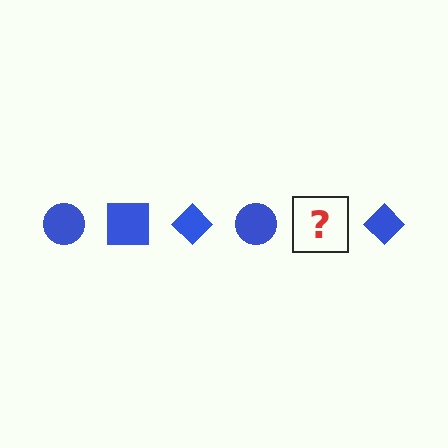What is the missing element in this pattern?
The missing element is a blue square.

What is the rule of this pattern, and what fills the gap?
The rule is that the pattern cycles through circle, square, diamond shapes in blue. The gap should be filled with a blue square.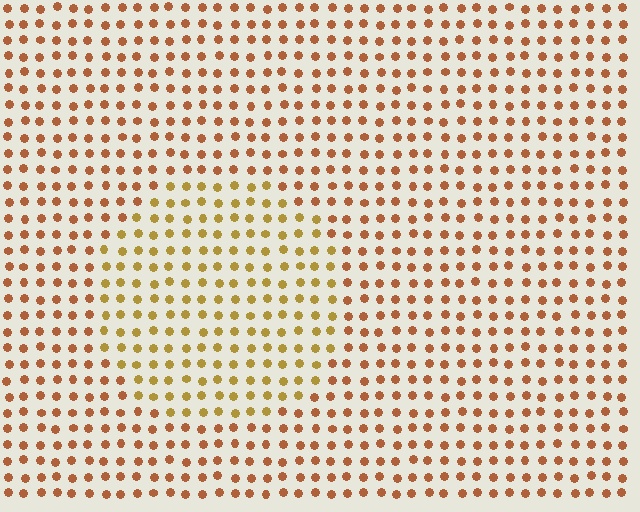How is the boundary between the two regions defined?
The boundary is defined purely by a slight shift in hue (about 27 degrees). Spacing, size, and orientation are identical on both sides.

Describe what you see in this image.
The image is filled with small brown elements in a uniform arrangement. A circle-shaped region is visible where the elements are tinted to a slightly different hue, forming a subtle color boundary.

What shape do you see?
I see a circle.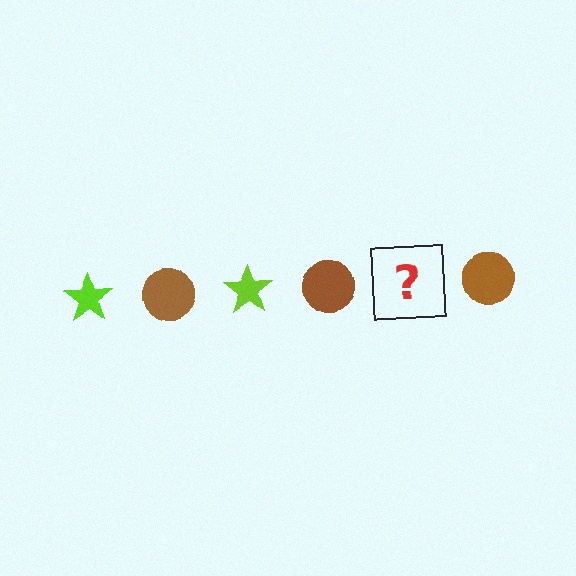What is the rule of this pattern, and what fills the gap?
The rule is that the pattern alternates between lime star and brown circle. The gap should be filled with a lime star.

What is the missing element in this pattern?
The missing element is a lime star.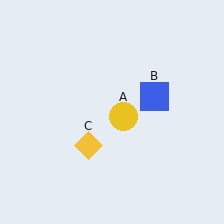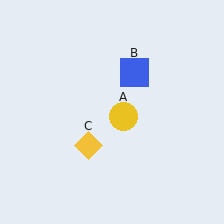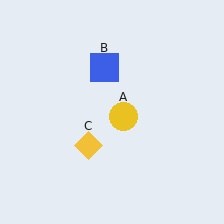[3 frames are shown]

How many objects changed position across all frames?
1 object changed position: blue square (object B).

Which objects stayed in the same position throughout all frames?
Yellow circle (object A) and yellow diamond (object C) remained stationary.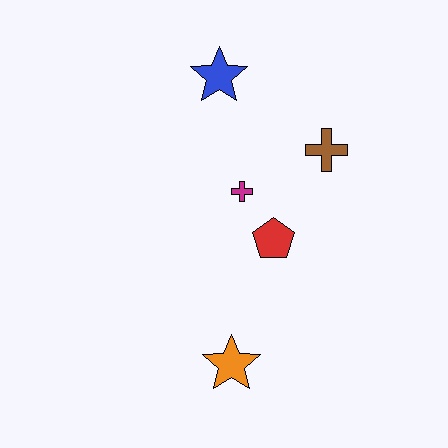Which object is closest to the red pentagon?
The magenta cross is closest to the red pentagon.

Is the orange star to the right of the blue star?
Yes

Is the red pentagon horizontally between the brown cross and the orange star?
Yes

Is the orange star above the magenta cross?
No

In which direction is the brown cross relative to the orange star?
The brown cross is above the orange star.